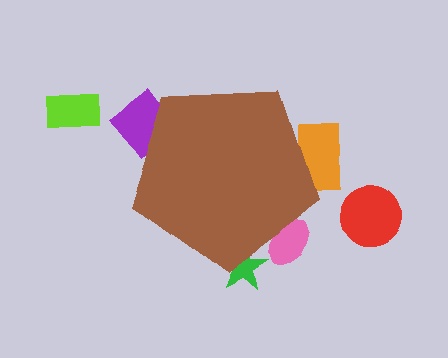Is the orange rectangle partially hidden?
Yes, the orange rectangle is partially hidden behind the brown pentagon.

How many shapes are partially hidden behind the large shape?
4 shapes are partially hidden.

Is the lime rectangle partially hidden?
No, the lime rectangle is fully visible.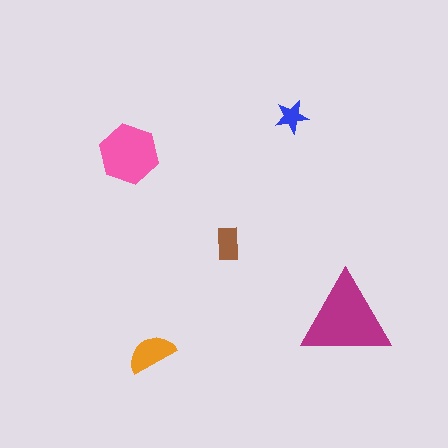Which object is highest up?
The blue star is topmost.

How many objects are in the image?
There are 5 objects in the image.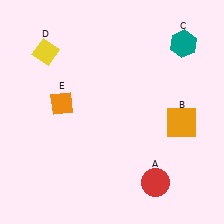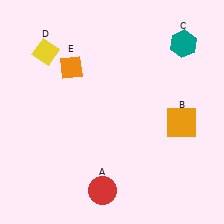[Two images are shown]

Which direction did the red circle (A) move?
The red circle (A) moved left.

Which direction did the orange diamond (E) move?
The orange diamond (E) moved up.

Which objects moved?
The objects that moved are: the red circle (A), the orange diamond (E).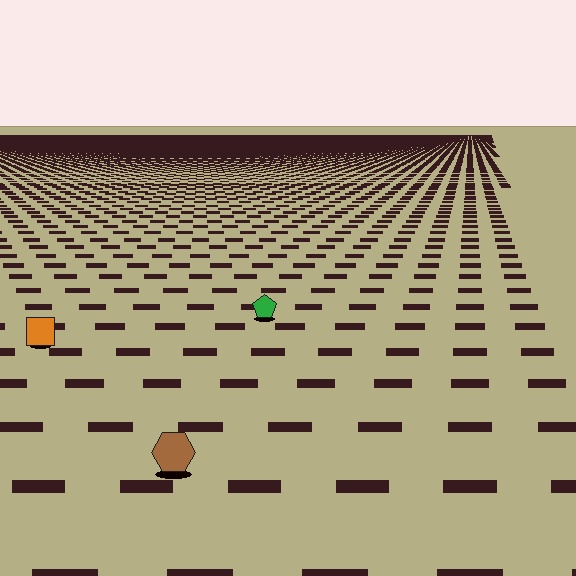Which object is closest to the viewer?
The brown hexagon is closest. The texture marks near it are larger and more spread out.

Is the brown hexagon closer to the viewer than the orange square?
Yes. The brown hexagon is closer — you can tell from the texture gradient: the ground texture is coarser near it.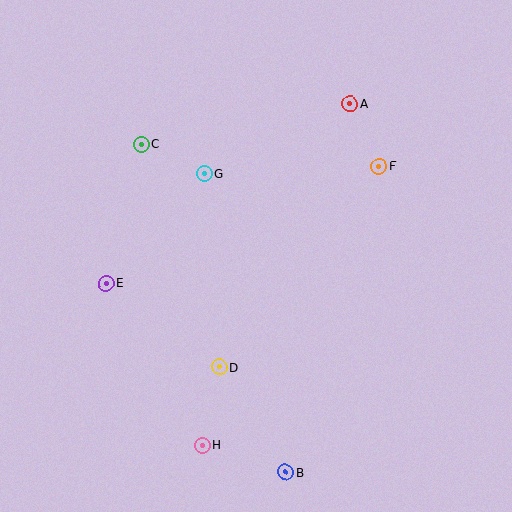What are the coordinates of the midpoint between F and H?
The midpoint between F and H is at (291, 306).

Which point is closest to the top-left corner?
Point C is closest to the top-left corner.